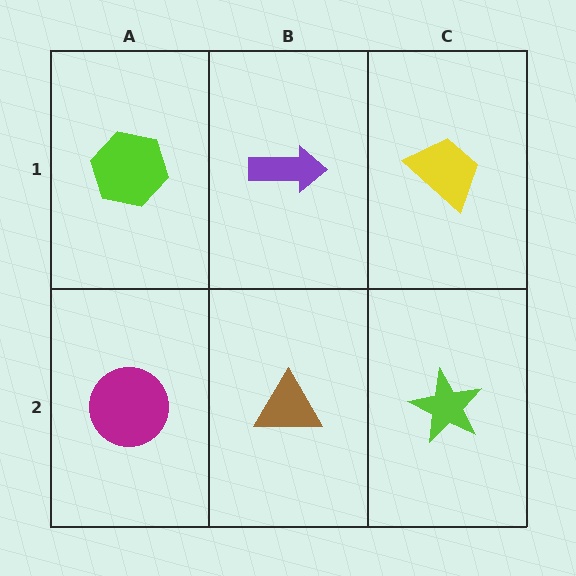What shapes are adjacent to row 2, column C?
A yellow trapezoid (row 1, column C), a brown triangle (row 2, column B).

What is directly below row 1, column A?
A magenta circle.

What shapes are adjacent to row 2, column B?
A purple arrow (row 1, column B), a magenta circle (row 2, column A), a lime star (row 2, column C).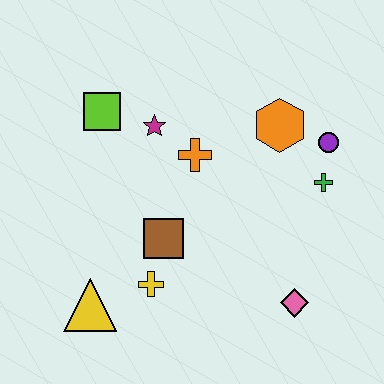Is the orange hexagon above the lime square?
No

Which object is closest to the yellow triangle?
The yellow cross is closest to the yellow triangle.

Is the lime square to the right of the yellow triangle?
Yes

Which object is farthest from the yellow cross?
The purple circle is farthest from the yellow cross.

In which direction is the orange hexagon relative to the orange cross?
The orange hexagon is to the right of the orange cross.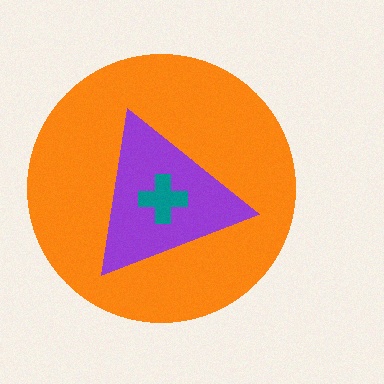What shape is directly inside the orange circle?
The purple triangle.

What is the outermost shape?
The orange circle.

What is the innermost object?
The teal cross.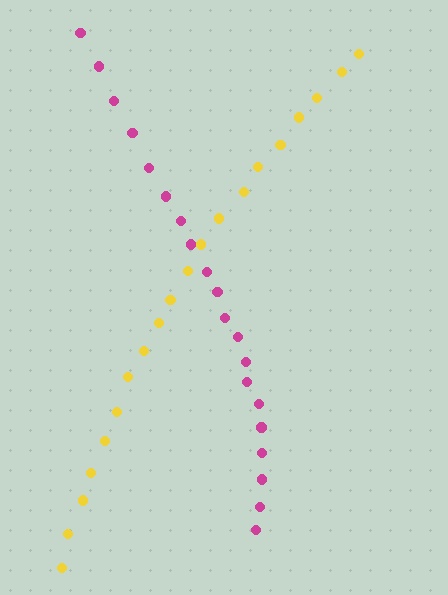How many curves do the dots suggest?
There are 2 distinct paths.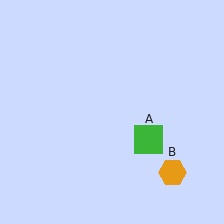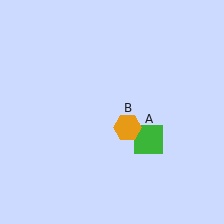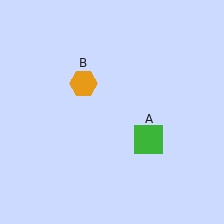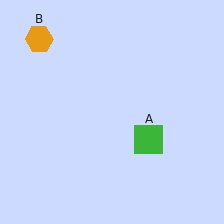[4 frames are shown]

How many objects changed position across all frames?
1 object changed position: orange hexagon (object B).